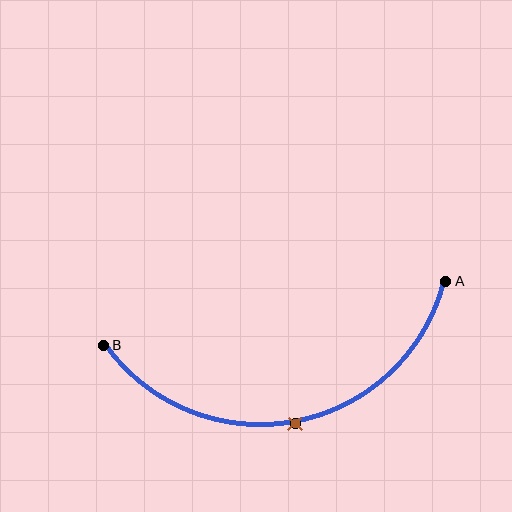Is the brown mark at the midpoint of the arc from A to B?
Yes. The brown mark lies on the arc at equal arc-length from both A and B — it is the arc midpoint.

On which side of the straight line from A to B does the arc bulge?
The arc bulges below the straight line connecting A and B.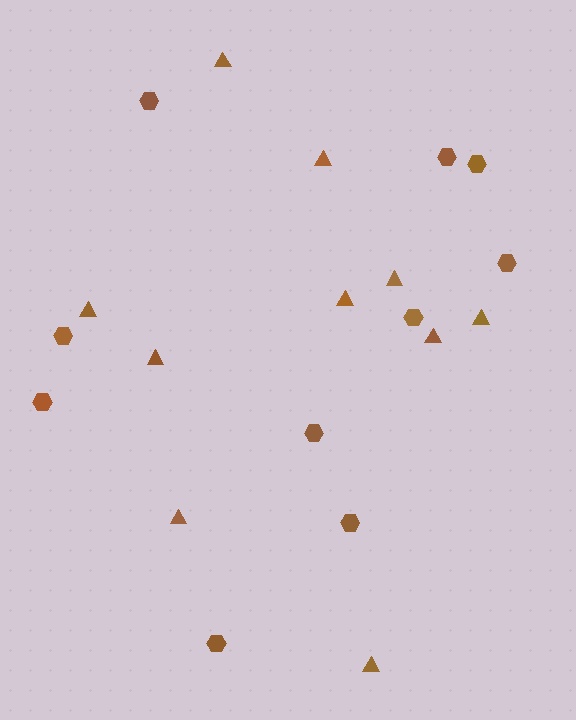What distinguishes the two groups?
There are 2 groups: one group of triangles (10) and one group of hexagons (10).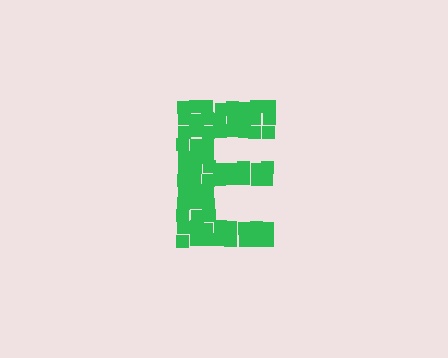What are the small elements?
The small elements are squares.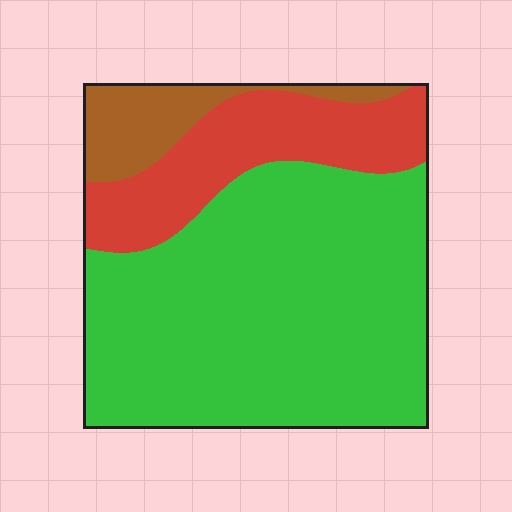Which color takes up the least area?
Brown, at roughly 10%.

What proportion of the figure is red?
Red covers roughly 20% of the figure.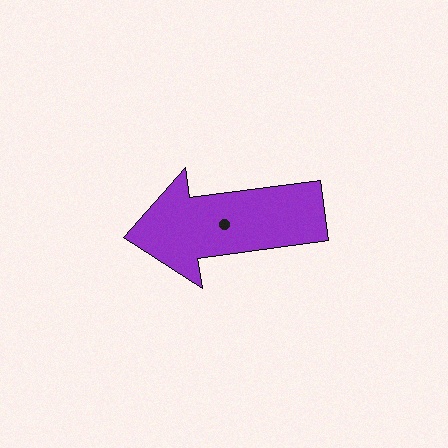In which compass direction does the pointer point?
West.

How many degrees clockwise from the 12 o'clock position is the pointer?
Approximately 262 degrees.